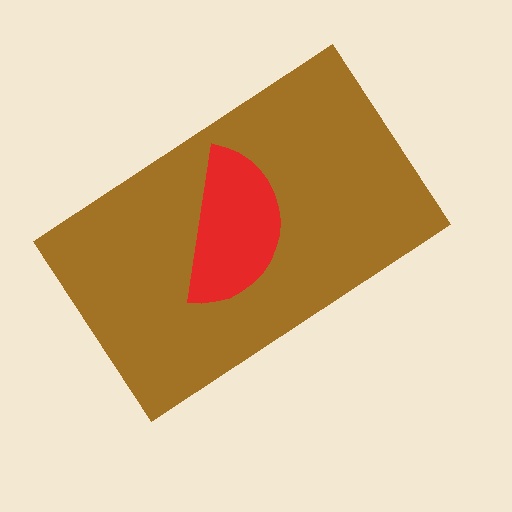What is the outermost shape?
The brown rectangle.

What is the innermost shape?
The red semicircle.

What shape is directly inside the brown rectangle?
The red semicircle.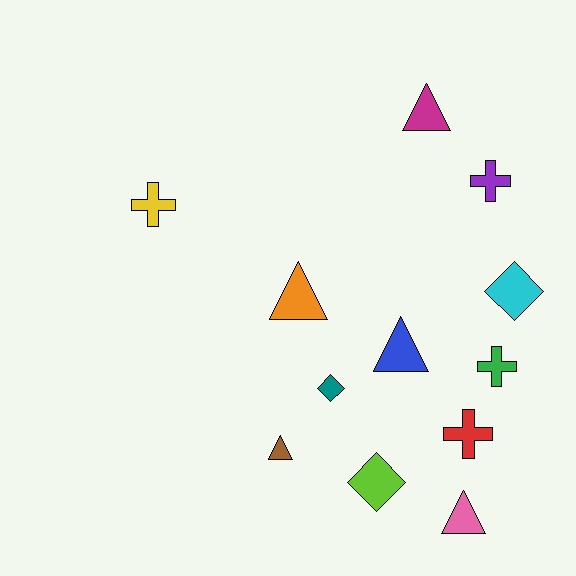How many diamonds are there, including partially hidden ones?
There are 3 diamonds.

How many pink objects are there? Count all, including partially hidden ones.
There is 1 pink object.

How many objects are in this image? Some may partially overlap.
There are 12 objects.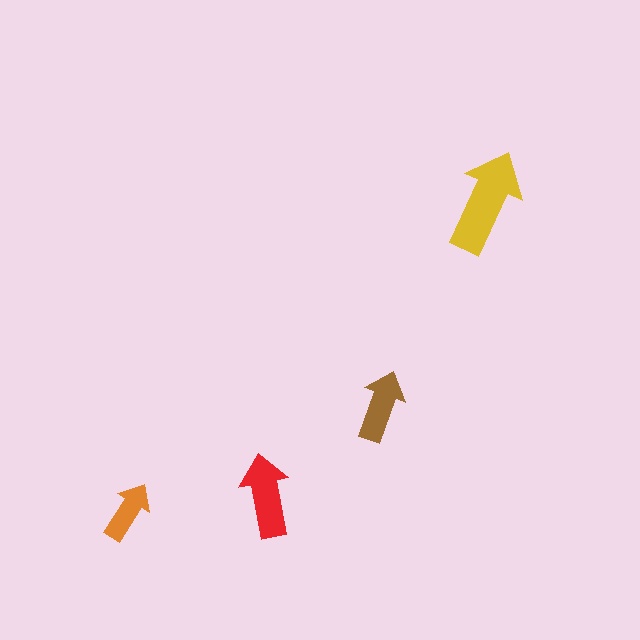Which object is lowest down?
The orange arrow is bottommost.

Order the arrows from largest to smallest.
the yellow one, the red one, the brown one, the orange one.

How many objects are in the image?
There are 4 objects in the image.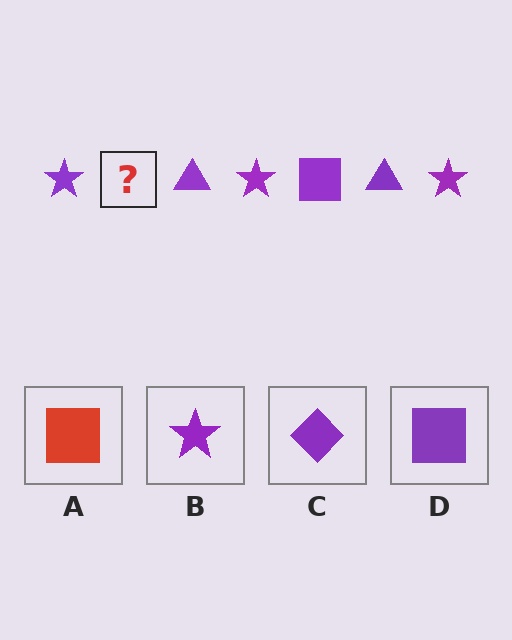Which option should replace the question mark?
Option D.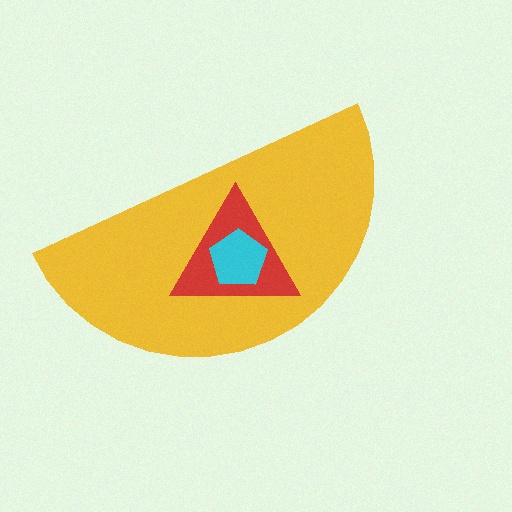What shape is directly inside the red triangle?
The cyan pentagon.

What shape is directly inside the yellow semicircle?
The red triangle.